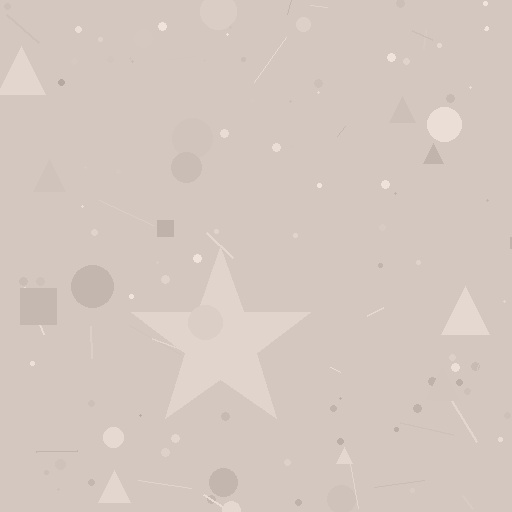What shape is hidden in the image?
A star is hidden in the image.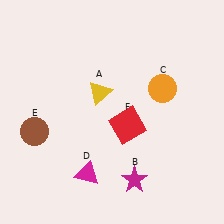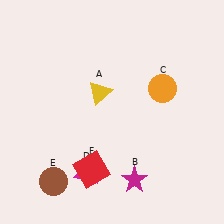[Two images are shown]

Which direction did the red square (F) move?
The red square (F) moved down.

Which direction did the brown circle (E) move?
The brown circle (E) moved down.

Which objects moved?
The objects that moved are: the brown circle (E), the red square (F).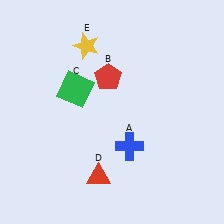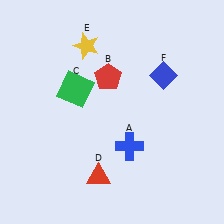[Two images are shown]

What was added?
A blue diamond (F) was added in Image 2.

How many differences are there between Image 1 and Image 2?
There is 1 difference between the two images.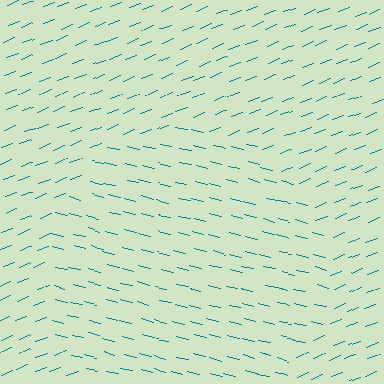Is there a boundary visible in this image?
Yes, there is a texture boundary formed by a change in line orientation.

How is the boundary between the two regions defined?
The boundary is defined purely by a change in line orientation (approximately 35 degrees difference). All lines are the same color and thickness.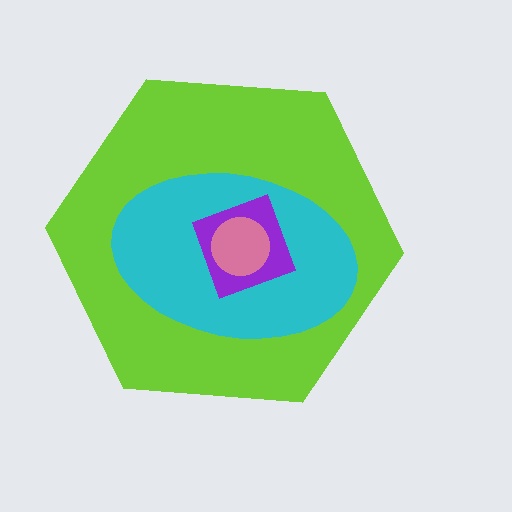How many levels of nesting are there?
4.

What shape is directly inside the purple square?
The pink circle.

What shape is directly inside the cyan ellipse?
The purple square.